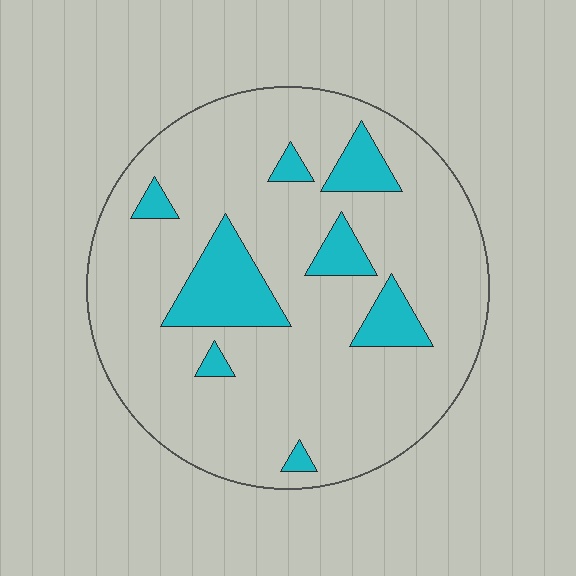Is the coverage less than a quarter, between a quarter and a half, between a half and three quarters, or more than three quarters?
Less than a quarter.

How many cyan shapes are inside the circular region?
8.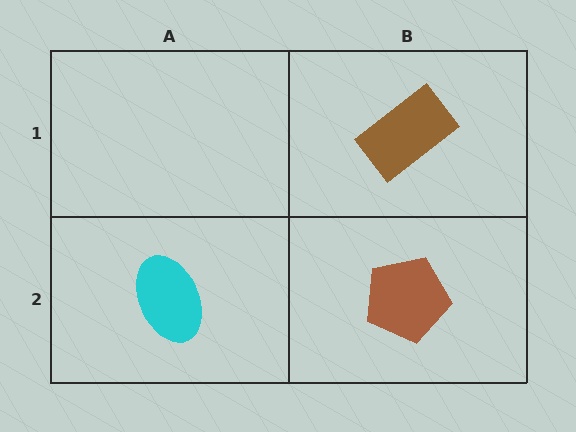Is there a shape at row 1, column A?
No, that cell is empty.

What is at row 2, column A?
A cyan ellipse.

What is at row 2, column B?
A brown pentagon.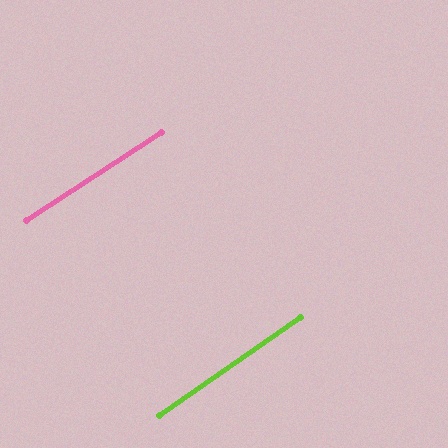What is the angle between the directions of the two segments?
Approximately 1 degree.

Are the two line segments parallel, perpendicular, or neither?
Parallel — their directions differ by only 1.4°.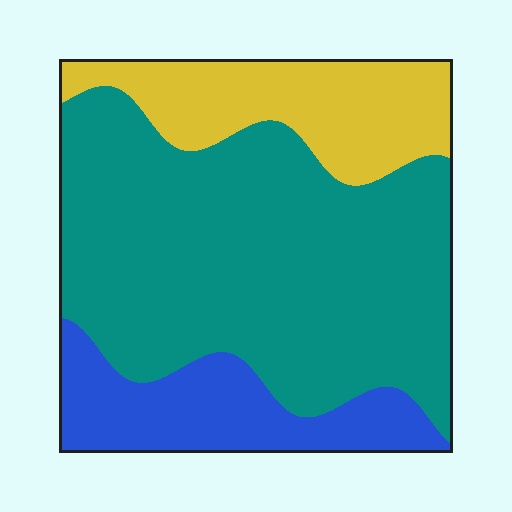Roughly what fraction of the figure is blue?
Blue takes up less than a quarter of the figure.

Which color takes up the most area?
Teal, at roughly 60%.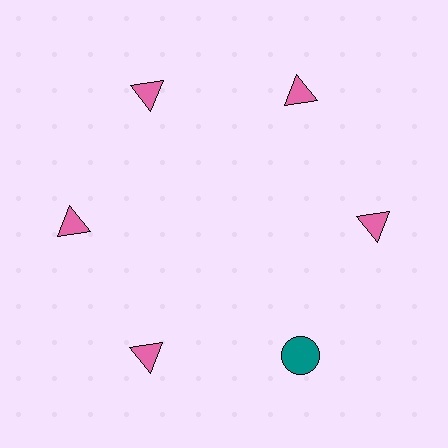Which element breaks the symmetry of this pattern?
The teal circle at roughly the 5 o'clock position breaks the symmetry. All other shapes are pink triangles.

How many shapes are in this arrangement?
There are 6 shapes arranged in a ring pattern.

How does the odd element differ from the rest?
It differs in both color (teal instead of pink) and shape (circle instead of triangle).